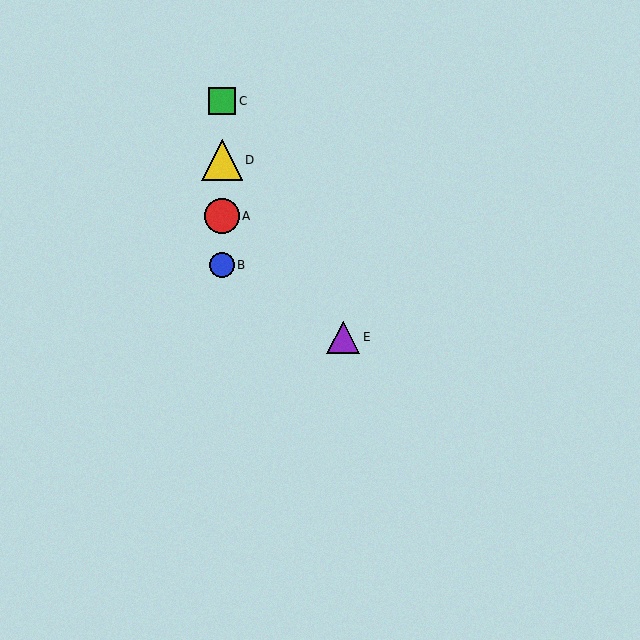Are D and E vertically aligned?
No, D is at x≈222 and E is at x≈343.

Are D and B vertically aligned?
Yes, both are at x≈222.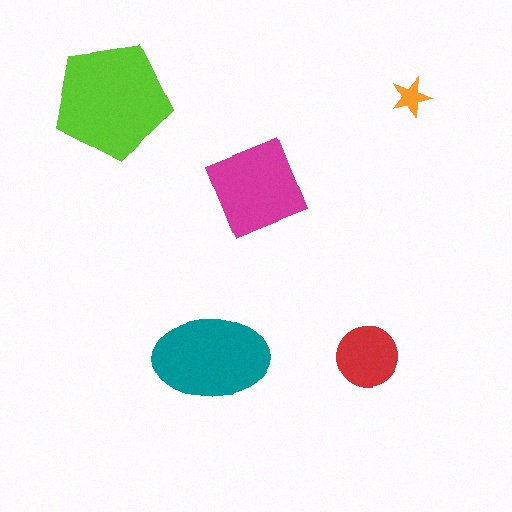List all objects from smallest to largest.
The orange star, the red circle, the magenta diamond, the teal ellipse, the lime pentagon.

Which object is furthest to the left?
The lime pentagon is leftmost.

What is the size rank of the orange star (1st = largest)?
5th.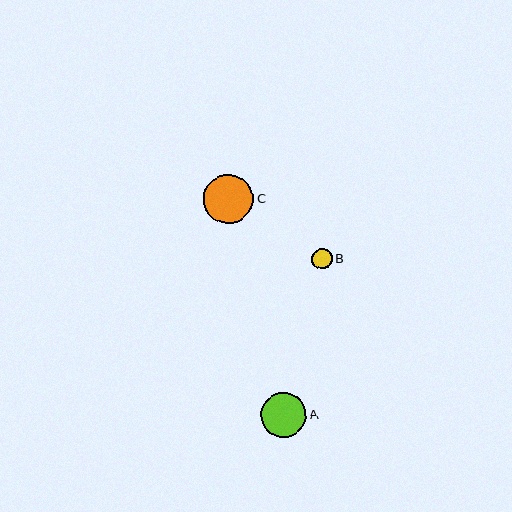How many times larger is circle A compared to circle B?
Circle A is approximately 2.2 times the size of circle B.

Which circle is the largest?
Circle C is the largest with a size of approximately 50 pixels.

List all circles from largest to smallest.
From largest to smallest: C, A, B.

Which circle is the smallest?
Circle B is the smallest with a size of approximately 20 pixels.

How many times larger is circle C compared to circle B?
Circle C is approximately 2.4 times the size of circle B.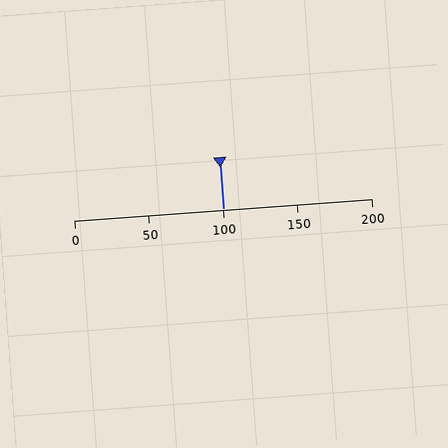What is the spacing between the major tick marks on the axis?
The major ticks are spaced 50 apart.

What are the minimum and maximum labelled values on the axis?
The axis runs from 0 to 200.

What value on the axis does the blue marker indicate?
The marker indicates approximately 100.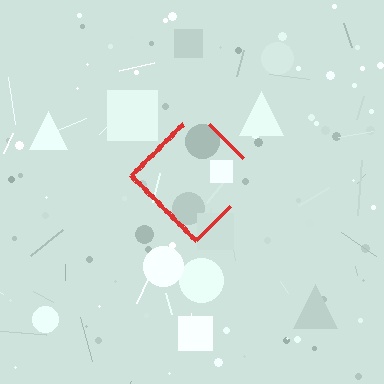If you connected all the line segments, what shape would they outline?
They would outline a diamond.